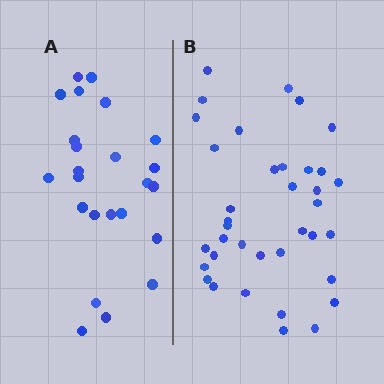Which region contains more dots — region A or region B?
Region B (the right region) has more dots.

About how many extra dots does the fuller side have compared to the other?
Region B has approximately 15 more dots than region A.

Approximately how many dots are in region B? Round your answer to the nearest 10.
About 40 dots. (The exact count is 37, which rounds to 40.)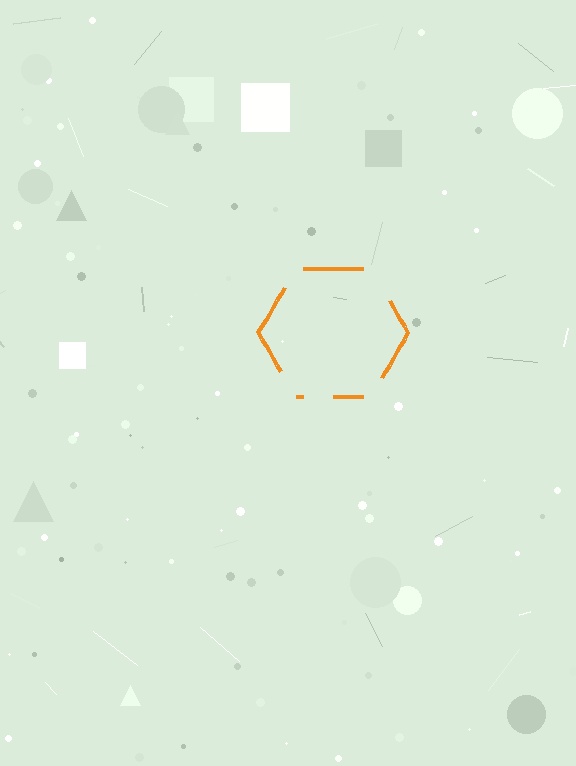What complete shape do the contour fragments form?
The contour fragments form a hexagon.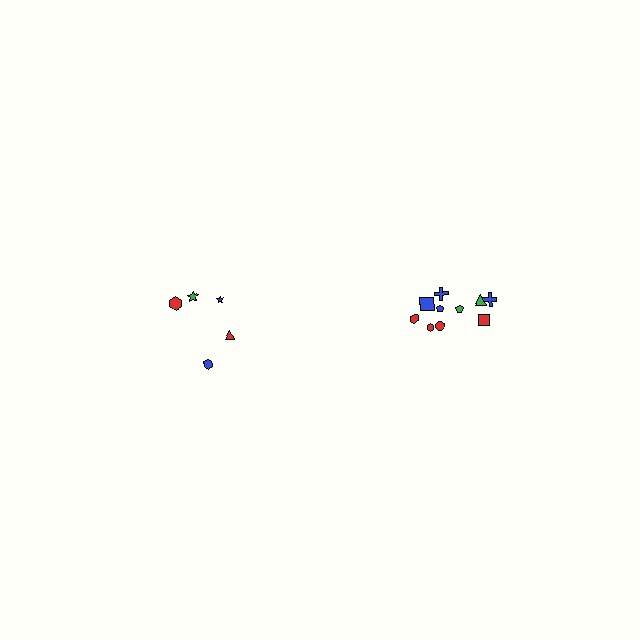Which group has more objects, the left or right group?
The right group.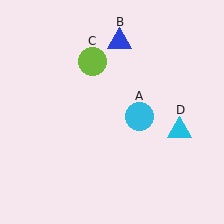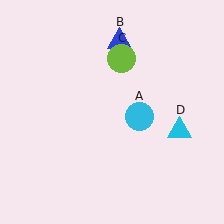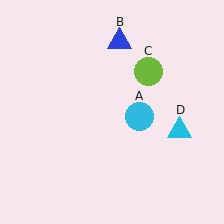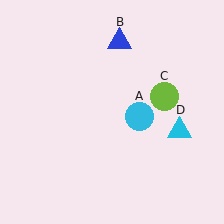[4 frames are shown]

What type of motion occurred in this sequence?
The lime circle (object C) rotated clockwise around the center of the scene.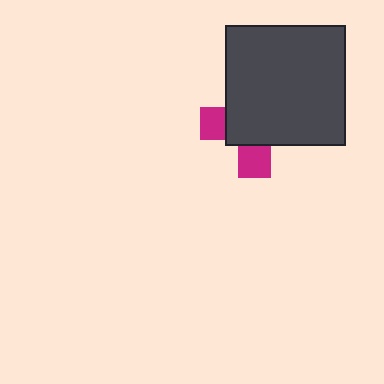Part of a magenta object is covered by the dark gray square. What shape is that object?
It is a cross.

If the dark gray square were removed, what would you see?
You would see the complete magenta cross.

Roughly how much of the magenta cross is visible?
A small part of it is visible (roughly 32%).